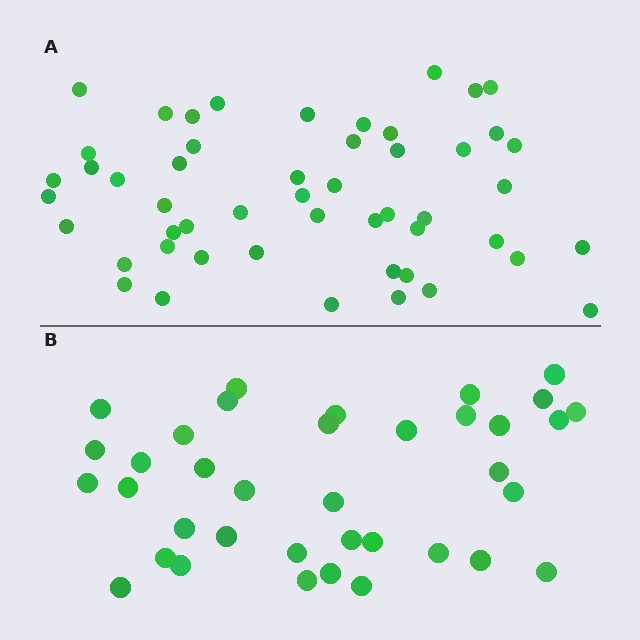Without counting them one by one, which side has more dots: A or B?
Region A (the top region) has more dots.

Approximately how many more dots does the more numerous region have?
Region A has approximately 15 more dots than region B.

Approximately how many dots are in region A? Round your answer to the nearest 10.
About 50 dots. (The exact count is 51, which rounds to 50.)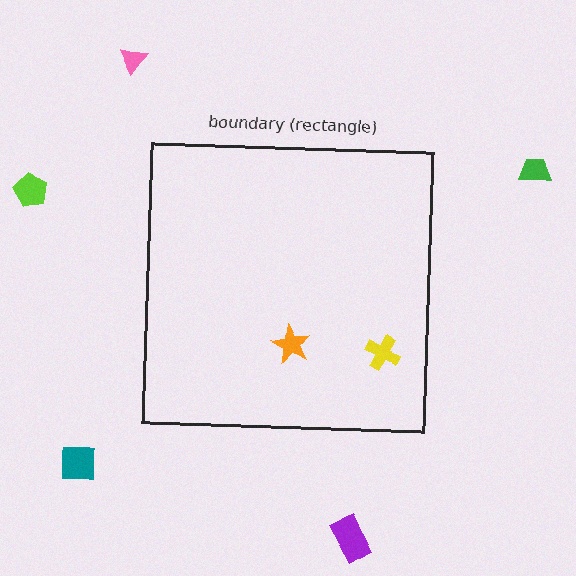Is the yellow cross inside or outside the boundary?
Inside.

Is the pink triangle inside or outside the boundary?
Outside.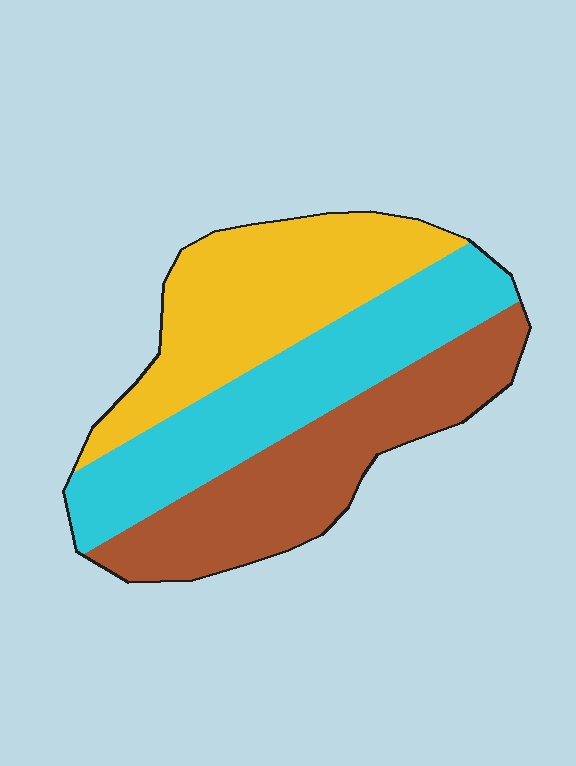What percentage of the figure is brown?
Brown covers roughly 35% of the figure.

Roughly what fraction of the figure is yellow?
Yellow takes up about one third (1/3) of the figure.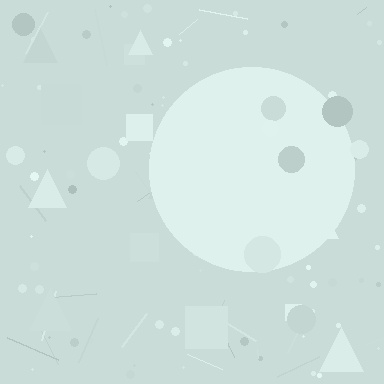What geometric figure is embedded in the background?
A circle is embedded in the background.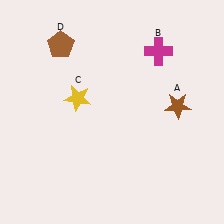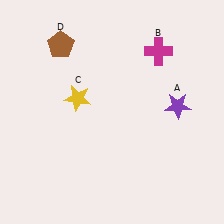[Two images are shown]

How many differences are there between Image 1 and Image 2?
There is 1 difference between the two images.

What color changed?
The star (A) changed from brown in Image 1 to purple in Image 2.